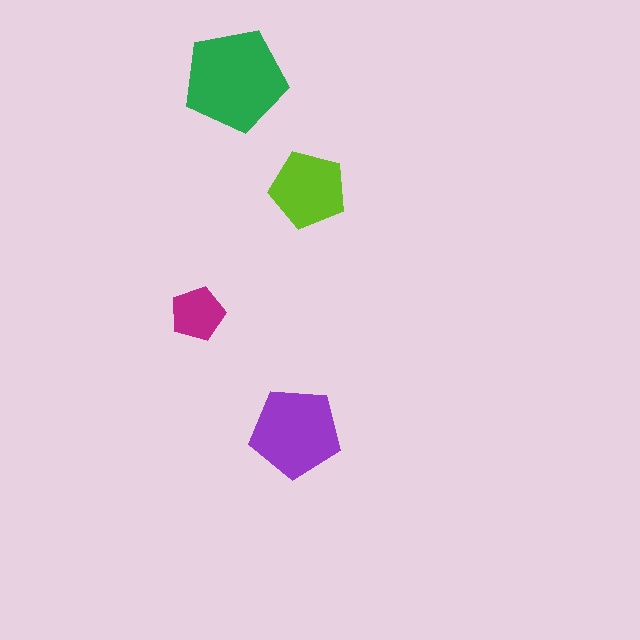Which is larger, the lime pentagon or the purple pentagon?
The purple one.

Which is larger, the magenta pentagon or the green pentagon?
The green one.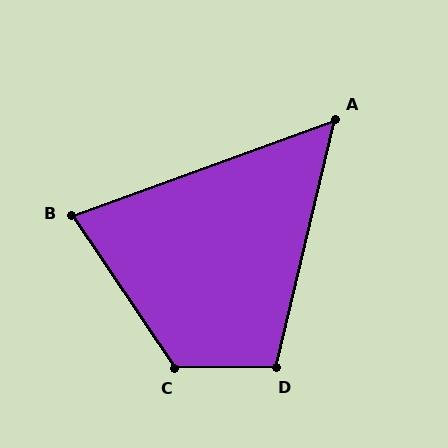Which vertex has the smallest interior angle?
A, at approximately 57 degrees.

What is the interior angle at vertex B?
Approximately 76 degrees (acute).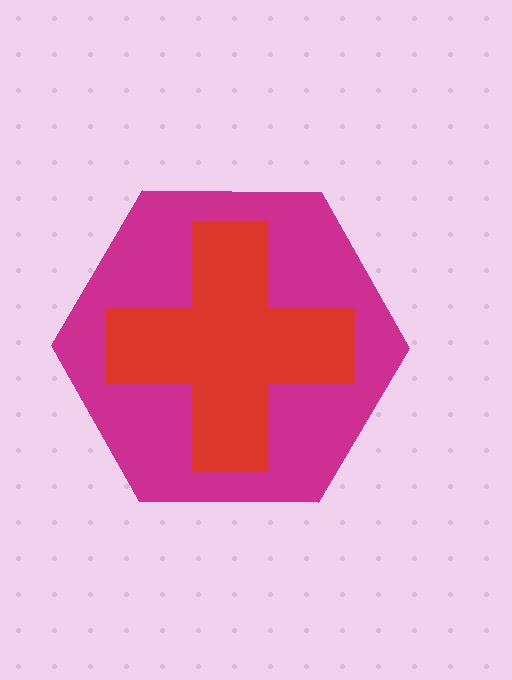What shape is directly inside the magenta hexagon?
The red cross.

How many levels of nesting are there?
2.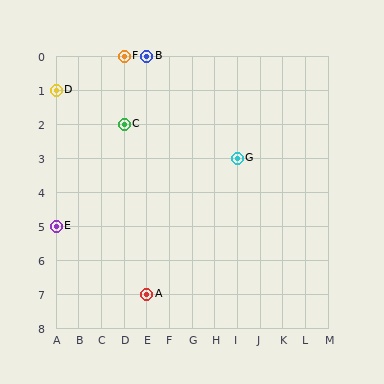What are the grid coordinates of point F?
Point F is at grid coordinates (D, 0).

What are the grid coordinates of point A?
Point A is at grid coordinates (E, 7).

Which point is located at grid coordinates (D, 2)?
Point C is at (D, 2).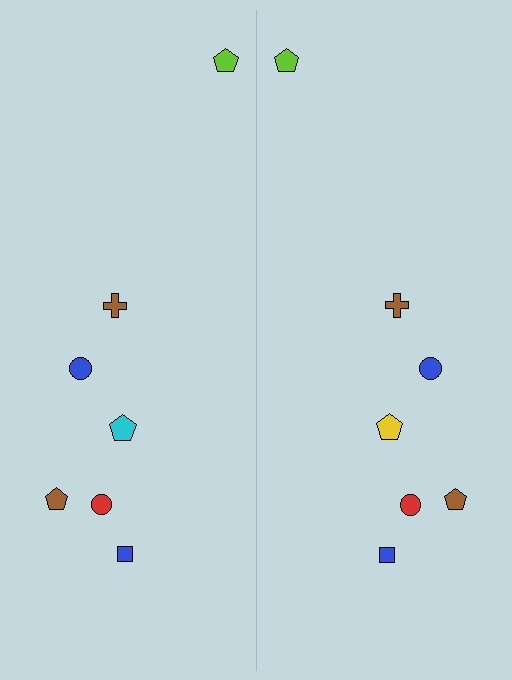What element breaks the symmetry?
The yellow pentagon on the right side breaks the symmetry — its mirror counterpart is cyan.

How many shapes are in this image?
There are 14 shapes in this image.